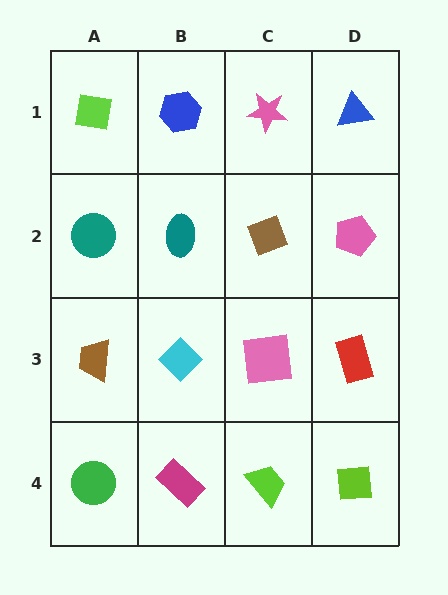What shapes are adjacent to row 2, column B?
A blue hexagon (row 1, column B), a cyan diamond (row 3, column B), a teal circle (row 2, column A), a brown diamond (row 2, column C).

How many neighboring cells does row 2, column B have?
4.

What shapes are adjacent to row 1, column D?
A pink pentagon (row 2, column D), a pink star (row 1, column C).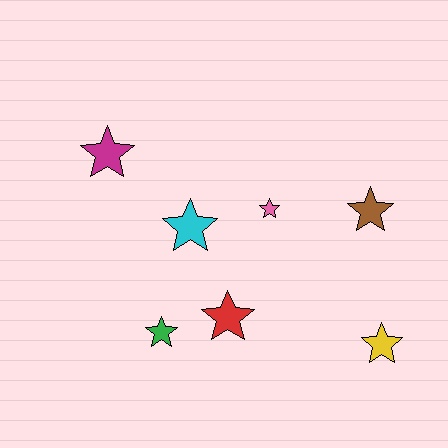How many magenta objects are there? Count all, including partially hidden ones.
There is 1 magenta object.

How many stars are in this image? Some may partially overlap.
There are 7 stars.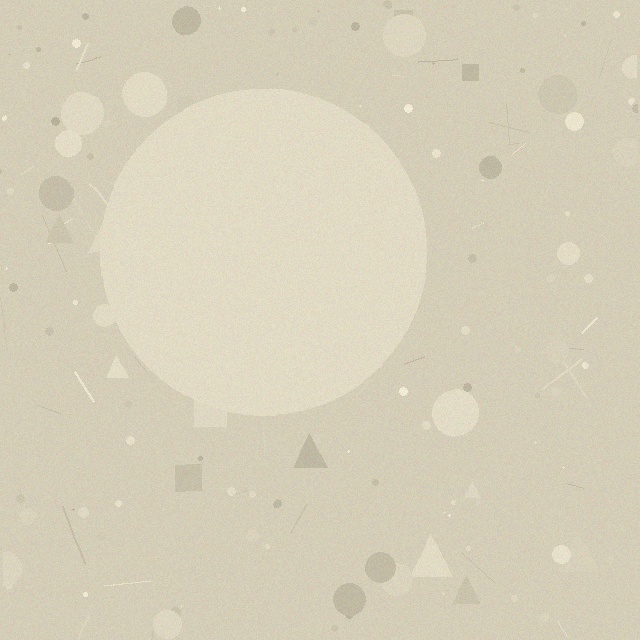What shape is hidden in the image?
A circle is hidden in the image.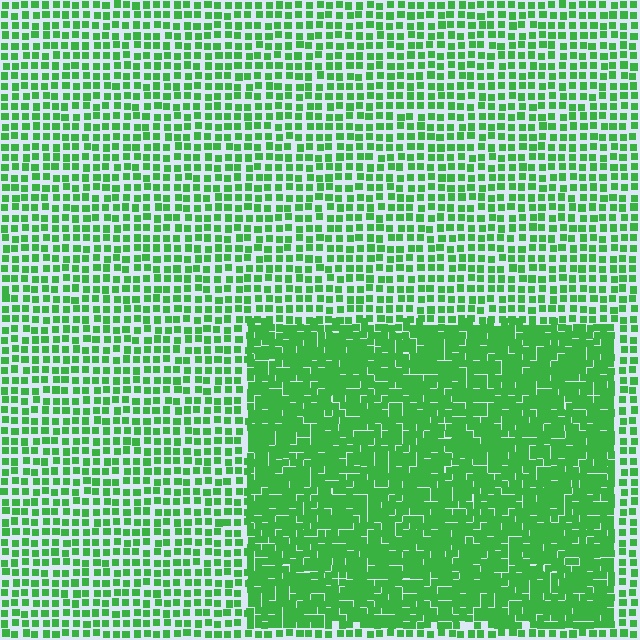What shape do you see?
I see a rectangle.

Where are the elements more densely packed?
The elements are more densely packed inside the rectangle boundary.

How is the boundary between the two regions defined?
The boundary is defined by a change in element density (approximately 2.1x ratio). All elements are the same color, size, and shape.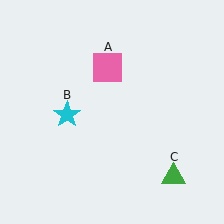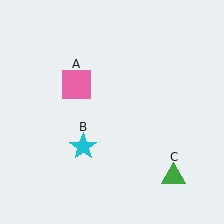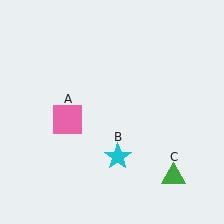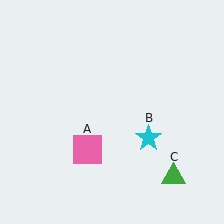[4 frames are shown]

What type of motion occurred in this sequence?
The pink square (object A), cyan star (object B) rotated counterclockwise around the center of the scene.